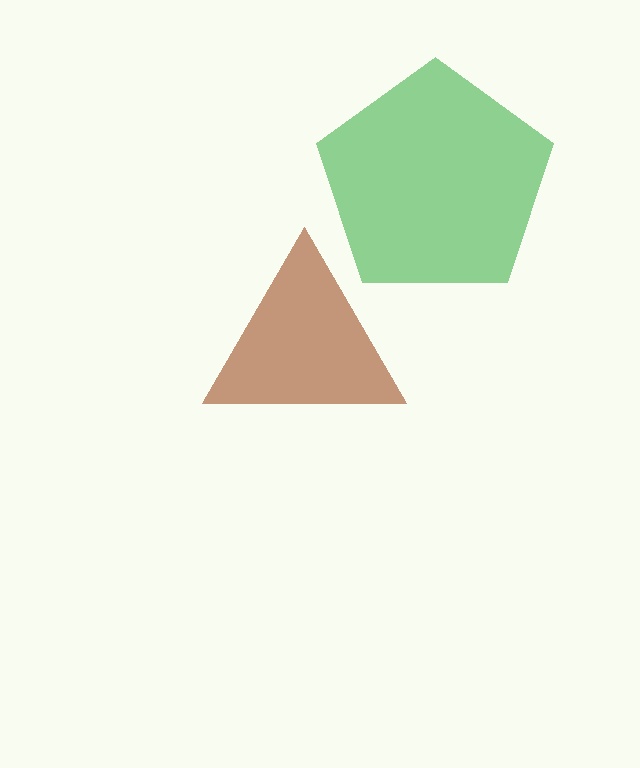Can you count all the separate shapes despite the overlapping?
Yes, there are 2 separate shapes.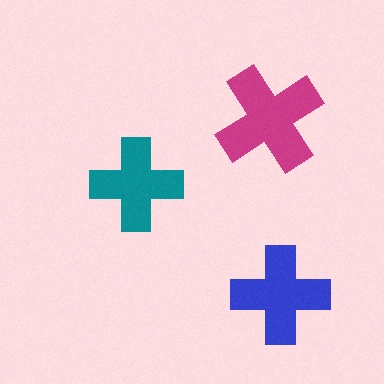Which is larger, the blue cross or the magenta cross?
The magenta one.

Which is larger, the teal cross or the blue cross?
The blue one.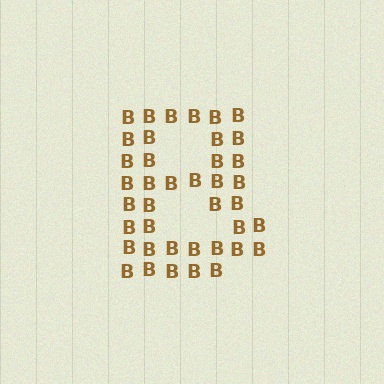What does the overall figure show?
The overall figure shows the letter B.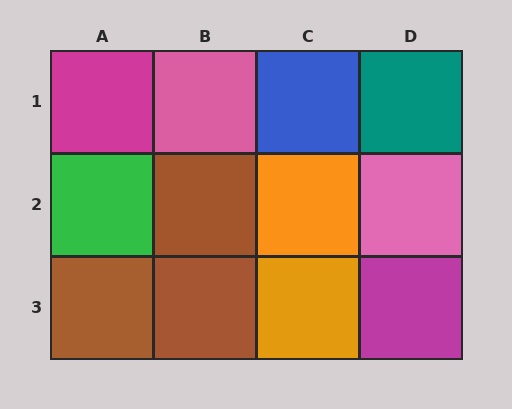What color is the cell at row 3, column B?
Brown.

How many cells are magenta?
2 cells are magenta.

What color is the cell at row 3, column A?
Brown.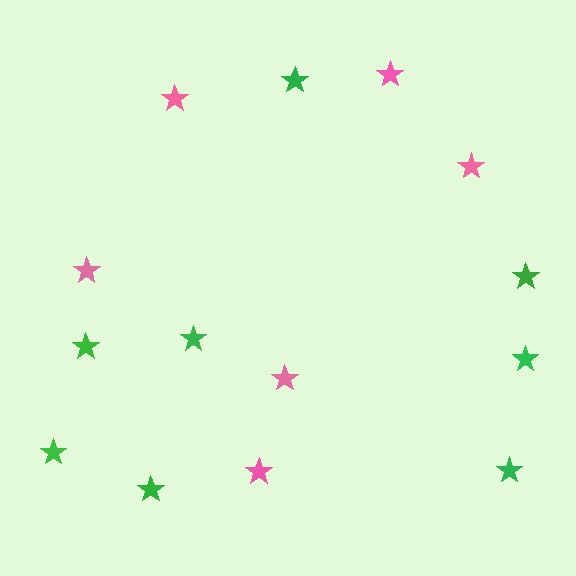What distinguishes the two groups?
There are 2 groups: one group of green stars (8) and one group of pink stars (6).